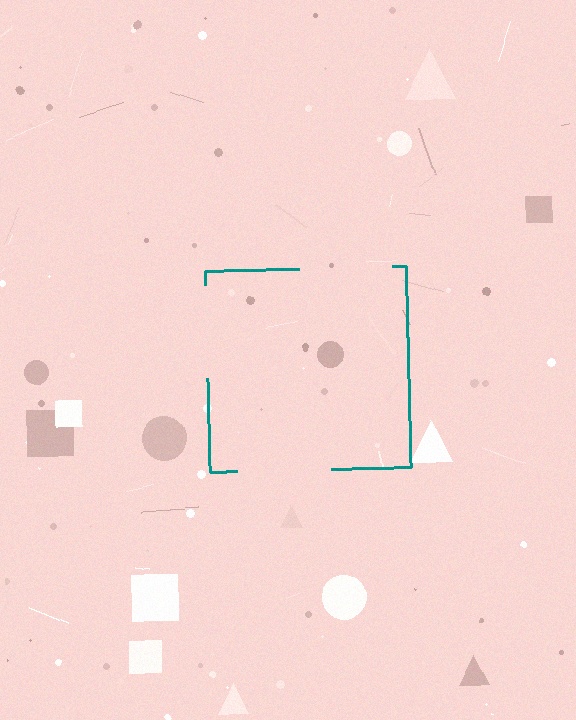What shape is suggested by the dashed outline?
The dashed outline suggests a square.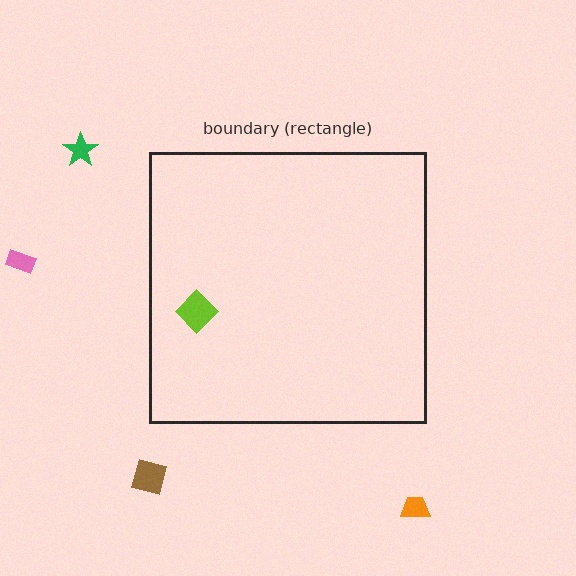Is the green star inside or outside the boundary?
Outside.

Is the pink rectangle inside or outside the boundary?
Outside.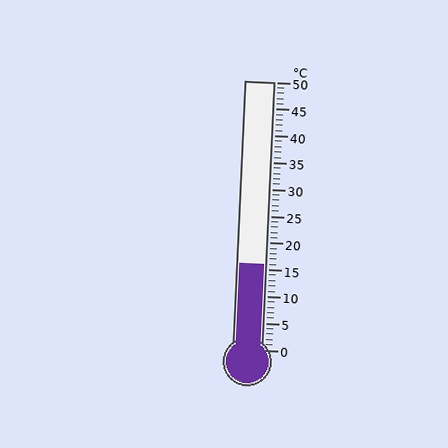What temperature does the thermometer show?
The thermometer shows approximately 16°C.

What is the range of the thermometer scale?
The thermometer scale ranges from 0°C to 50°C.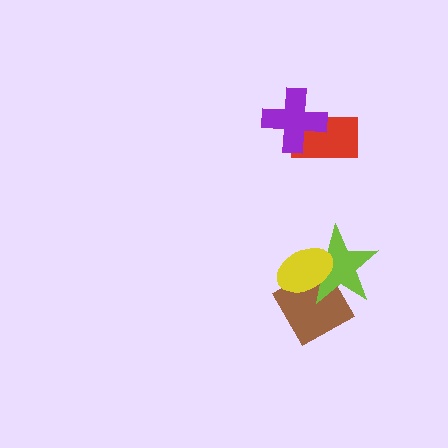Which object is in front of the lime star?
The yellow ellipse is in front of the lime star.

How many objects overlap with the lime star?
2 objects overlap with the lime star.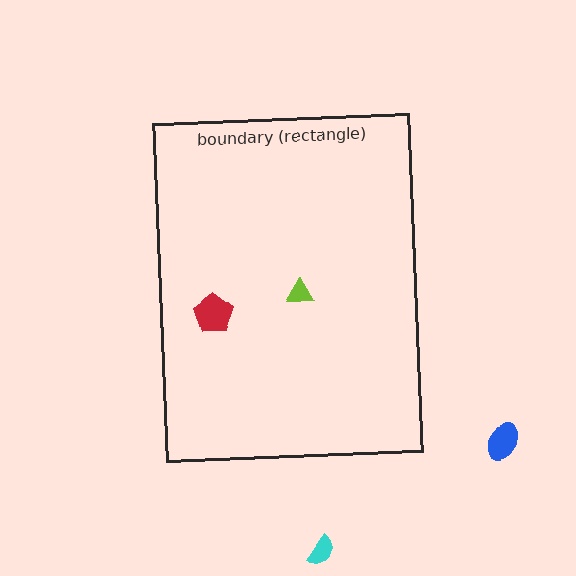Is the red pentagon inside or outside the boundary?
Inside.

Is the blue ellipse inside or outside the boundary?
Outside.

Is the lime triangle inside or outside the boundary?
Inside.